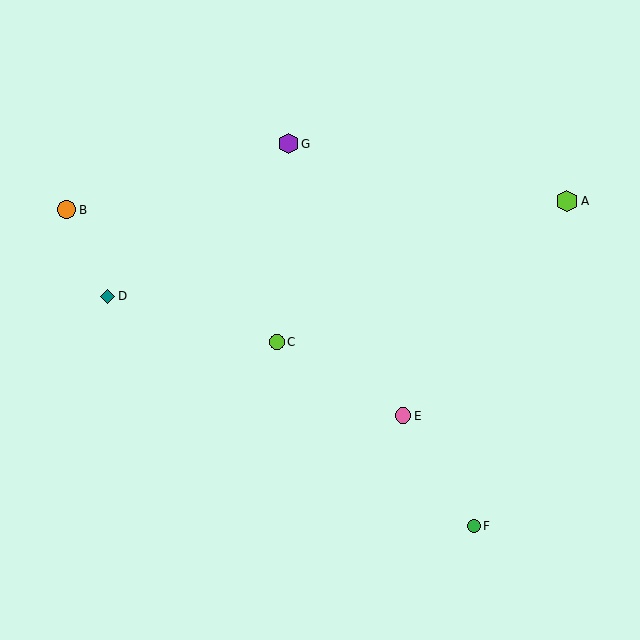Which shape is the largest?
The lime hexagon (labeled A) is the largest.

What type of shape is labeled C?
Shape C is a lime circle.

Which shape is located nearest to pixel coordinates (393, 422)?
The pink circle (labeled E) at (403, 416) is nearest to that location.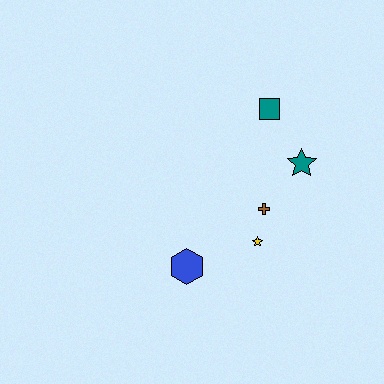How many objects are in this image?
There are 5 objects.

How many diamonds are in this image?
There are no diamonds.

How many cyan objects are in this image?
There are no cyan objects.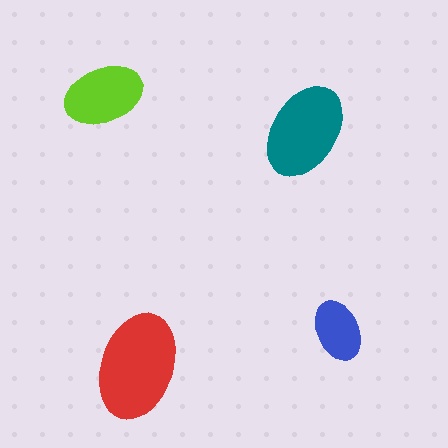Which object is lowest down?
The red ellipse is bottommost.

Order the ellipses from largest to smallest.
the red one, the teal one, the lime one, the blue one.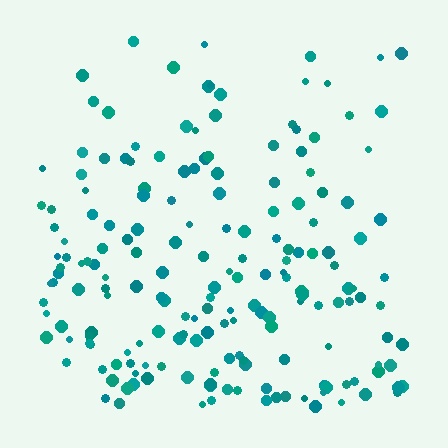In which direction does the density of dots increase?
From top to bottom, with the bottom side densest.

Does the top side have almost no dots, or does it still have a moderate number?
Still a moderate number, just noticeably fewer than the bottom.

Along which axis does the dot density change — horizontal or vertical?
Vertical.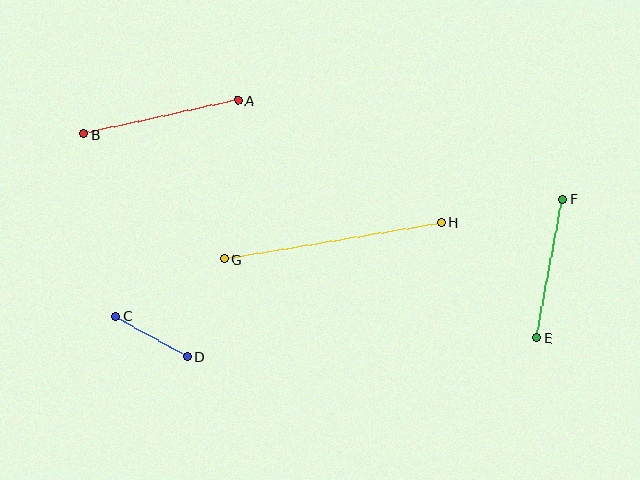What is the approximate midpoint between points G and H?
The midpoint is at approximately (333, 240) pixels.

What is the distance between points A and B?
The distance is approximately 158 pixels.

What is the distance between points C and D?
The distance is approximately 83 pixels.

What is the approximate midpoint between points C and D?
The midpoint is at approximately (151, 336) pixels.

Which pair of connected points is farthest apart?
Points G and H are farthest apart.